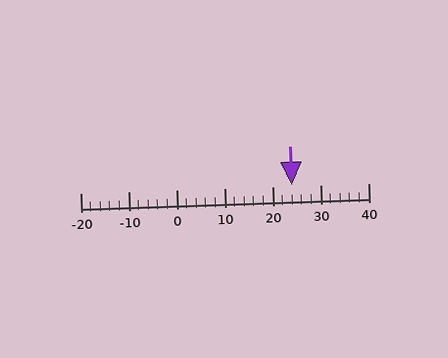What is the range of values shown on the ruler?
The ruler shows values from -20 to 40.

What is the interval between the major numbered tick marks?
The major tick marks are spaced 10 units apart.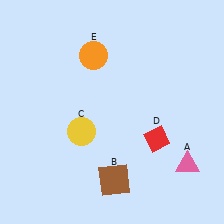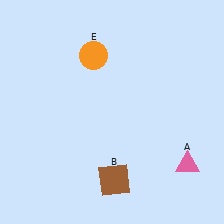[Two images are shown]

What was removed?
The red diamond (D), the yellow circle (C) were removed in Image 2.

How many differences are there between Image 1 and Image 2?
There are 2 differences between the two images.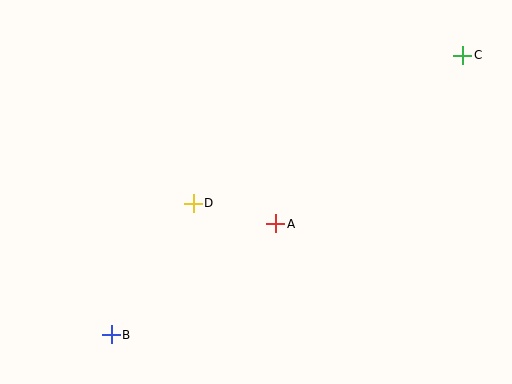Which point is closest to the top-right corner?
Point C is closest to the top-right corner.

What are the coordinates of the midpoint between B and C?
The midpoint between B and C is at (287, 195).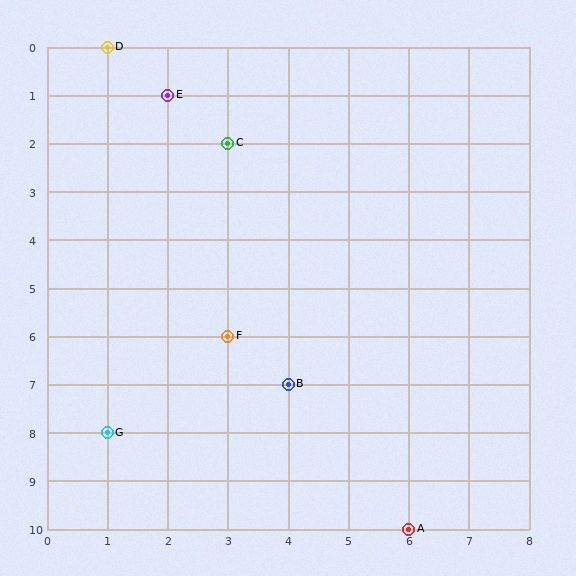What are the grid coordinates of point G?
Point G is at grid coordinates (1, 8).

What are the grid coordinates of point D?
Point D is at grid coordinates (1, 0).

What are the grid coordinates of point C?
Point C is at grid coordinates (3, 2).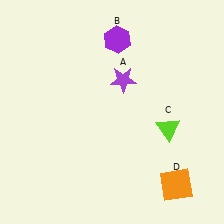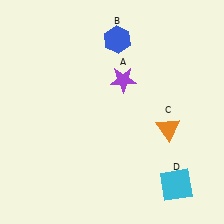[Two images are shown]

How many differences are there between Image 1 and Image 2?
There are 3 differences between the two images.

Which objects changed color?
B changed from purple to blue. C changed from lime to orange. D changed from orange to cyan.